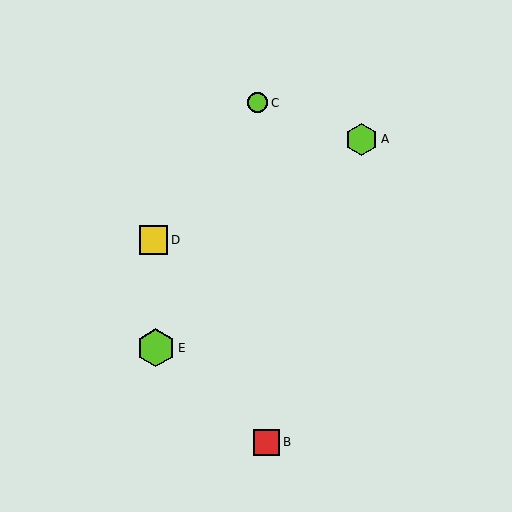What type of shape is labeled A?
Shape A is a lime hexagon.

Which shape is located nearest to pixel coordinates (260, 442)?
The red square (labeled B) at (267, 442) is nearest to that location.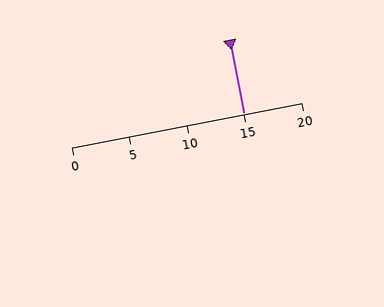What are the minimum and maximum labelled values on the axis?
The axis runs from 0 to 20.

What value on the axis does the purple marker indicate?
The marker indicates approximately 15.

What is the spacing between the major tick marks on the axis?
The major ticks are spaced 5 apart.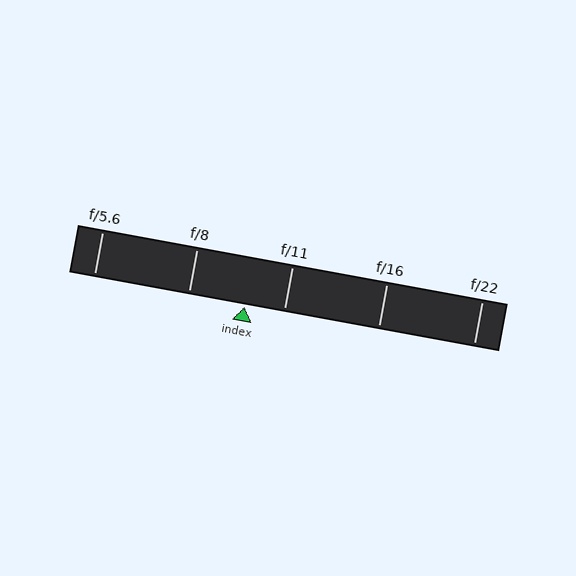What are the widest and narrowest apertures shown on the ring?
The widest aperture shown is f/5.6 and the narrowest is f/22.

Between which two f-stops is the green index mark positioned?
The index mark is between f/8 and f/11.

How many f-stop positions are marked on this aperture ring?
There are 5 f-stop positions marked.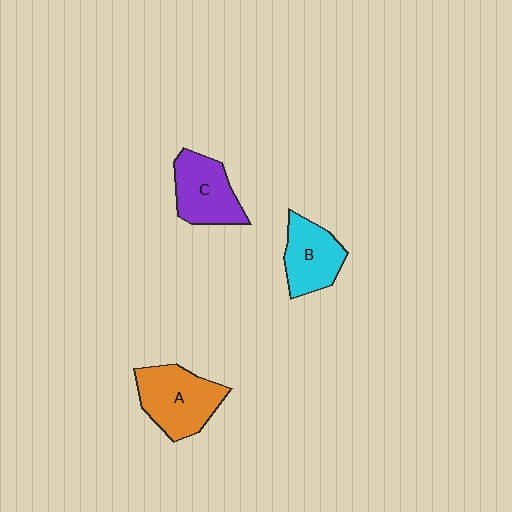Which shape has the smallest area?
Shape B (cyan).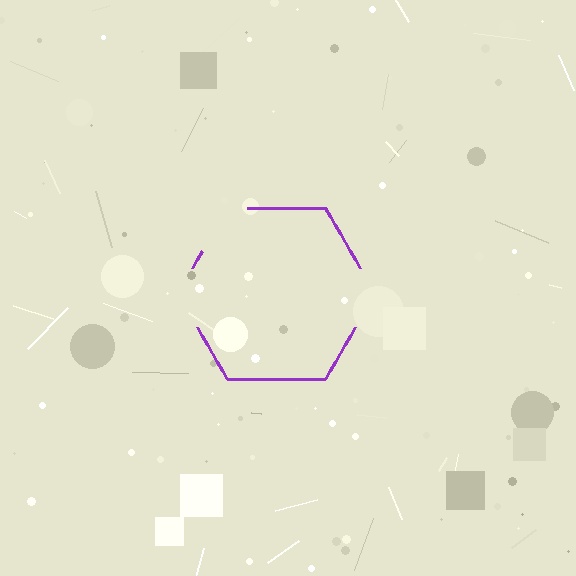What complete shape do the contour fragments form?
The contour fragments form a hexagon.